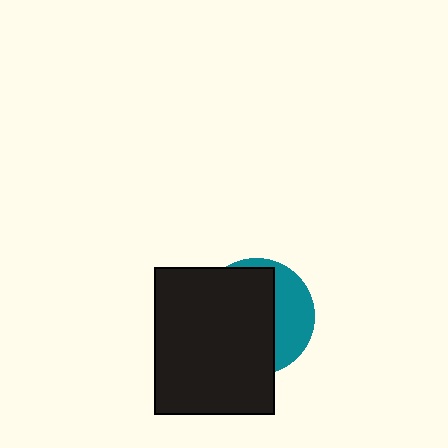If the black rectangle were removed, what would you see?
You would see the complete teal circle.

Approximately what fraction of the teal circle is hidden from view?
Roughly 67% of the teal circle is hidden behind the black rectangle.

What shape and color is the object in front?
The object in front is a black rectangle.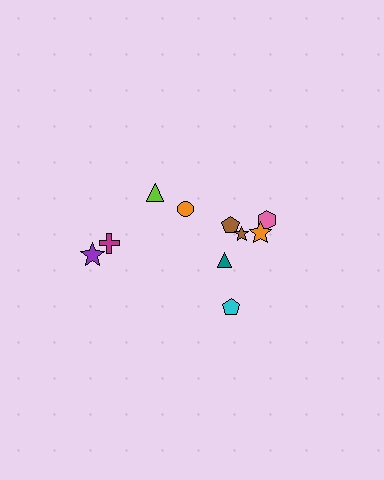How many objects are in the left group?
There are 3 objects.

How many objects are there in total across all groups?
There are 10 objects.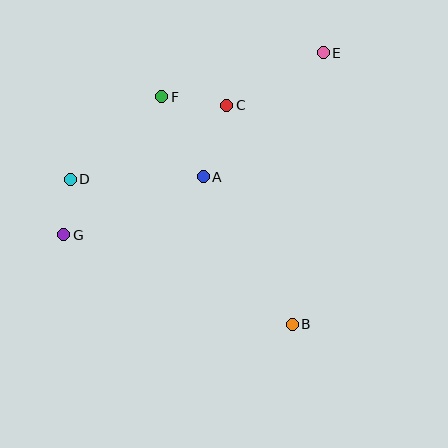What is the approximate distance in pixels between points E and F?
The distance between E and F is approximately 167 pixels.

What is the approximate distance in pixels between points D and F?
The distance between D and F is approximately 123 pixels.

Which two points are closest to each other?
Points D and G are closest to each other.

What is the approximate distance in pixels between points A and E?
The distance between A and E is approximately 173 pixels.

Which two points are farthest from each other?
Points E and G are farthest from each other.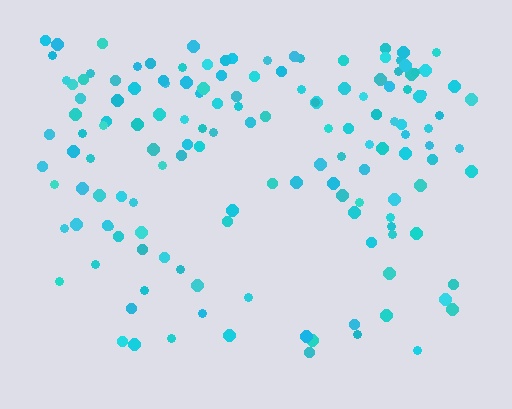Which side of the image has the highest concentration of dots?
The top.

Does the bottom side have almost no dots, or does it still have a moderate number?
Still a moderate number, just noticeably fewer than the top.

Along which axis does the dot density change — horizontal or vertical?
Vertical.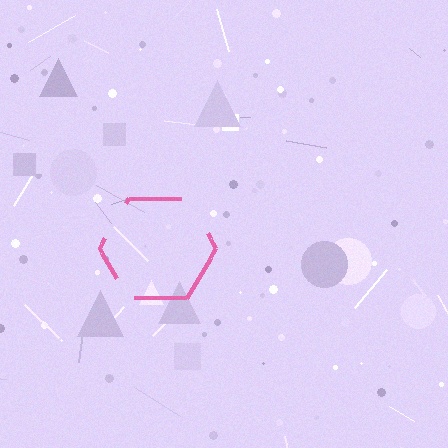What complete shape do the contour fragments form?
The contour fragments form a hexagon.